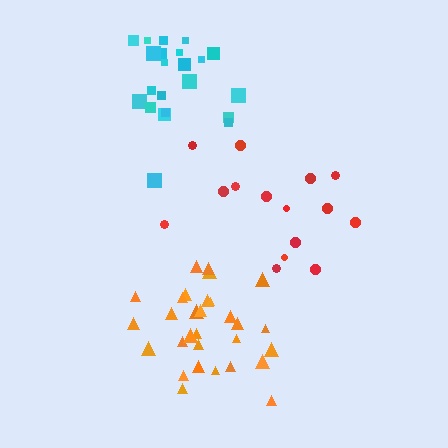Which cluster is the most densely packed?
Orange.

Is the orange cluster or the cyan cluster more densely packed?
Orange.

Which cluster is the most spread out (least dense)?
Red.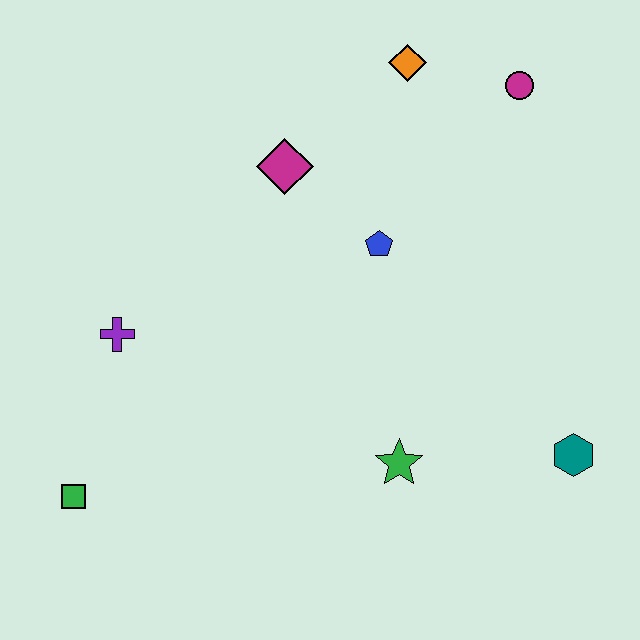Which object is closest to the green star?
The teal hexagon is closest to the green star.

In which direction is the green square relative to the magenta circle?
The green square is to the left of the magenta circle.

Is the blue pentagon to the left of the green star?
Yes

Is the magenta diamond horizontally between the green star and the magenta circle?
No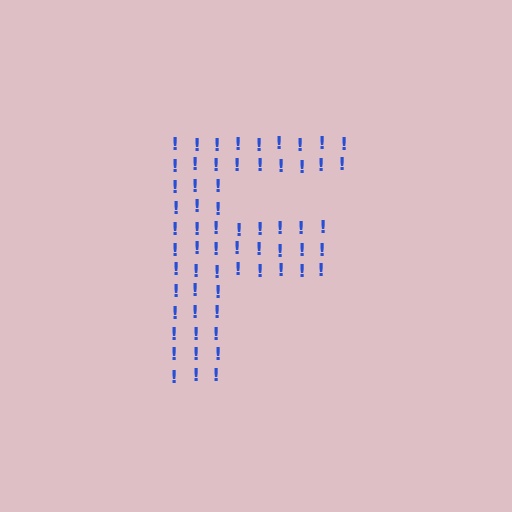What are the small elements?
The small elements are exclamation marks.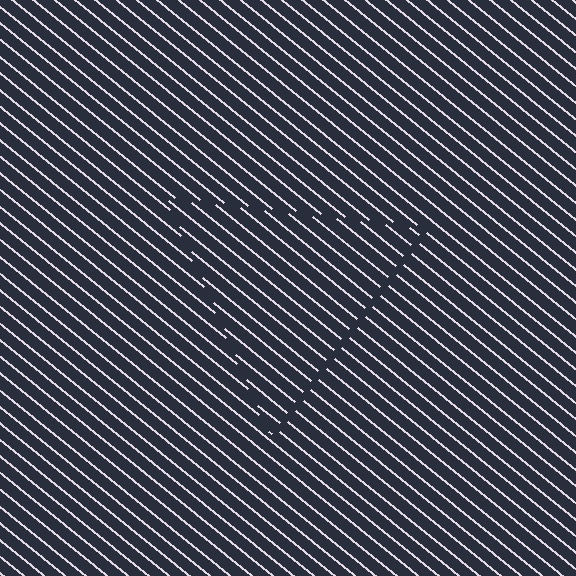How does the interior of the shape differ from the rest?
The interior of the shape contains the same grating, shifted by half a period — the contour is defined by the phase discontinuity where line-ends from the inner and outer gratings abut.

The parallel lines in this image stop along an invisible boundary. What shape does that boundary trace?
An illusory triangle. The interior of the shape contains the same grating, shifted by half a period — the contour is defined by the phase discontinuity where line-ends from the inner and outer gratings abut.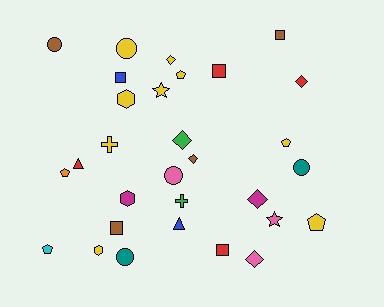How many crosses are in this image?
There are 2 crosses.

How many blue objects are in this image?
There are 2 blue objects.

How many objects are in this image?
There are 30 objects.